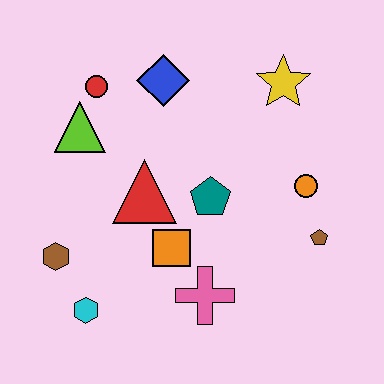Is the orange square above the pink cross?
Yes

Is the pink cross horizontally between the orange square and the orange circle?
Yes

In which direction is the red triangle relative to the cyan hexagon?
The red triangle is above the cyan hexagon.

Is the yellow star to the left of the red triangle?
No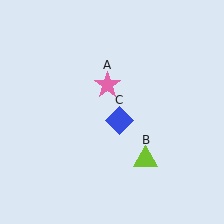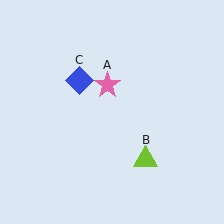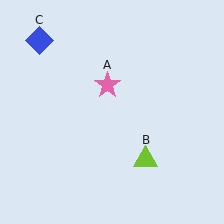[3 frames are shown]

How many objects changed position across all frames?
1 object changed position: blue diamond (object C).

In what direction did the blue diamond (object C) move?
The blue diamond (object C) moved up and to the left.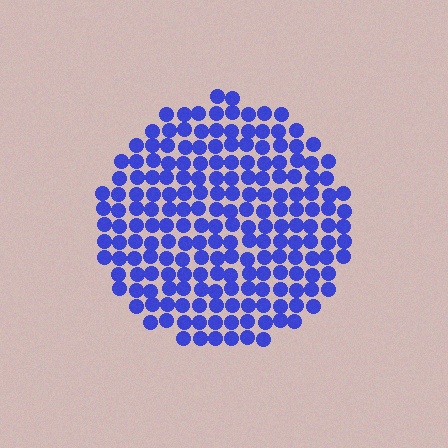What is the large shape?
The large shape is a circle.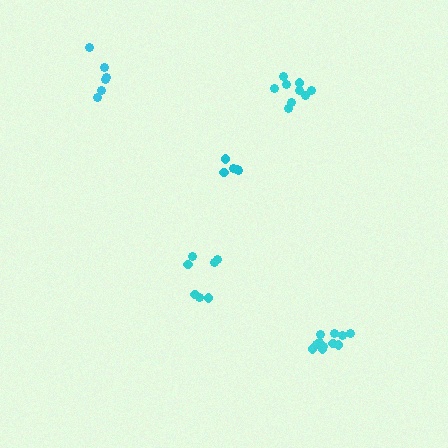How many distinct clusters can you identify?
There are 5 distinct clusters.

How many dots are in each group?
Group 1: 6 dots, Group 2: 7 dots, Group 3: 9 dots, Group 4: 5 dots, Group 5: 11 dots (38 total).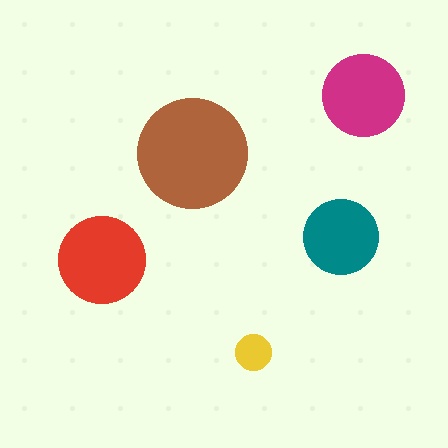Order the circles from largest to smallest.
the brown one, the red one, the magenta one, the teal one, the yellow one.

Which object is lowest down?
The yellow circle is bottommost.